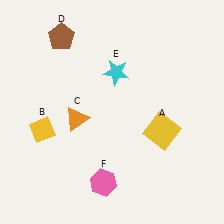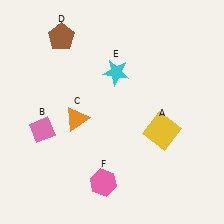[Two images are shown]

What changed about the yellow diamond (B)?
In Image 1, B is yellow. In Image 2, it changed to pink.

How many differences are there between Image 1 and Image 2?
There is 1 difference between the two images.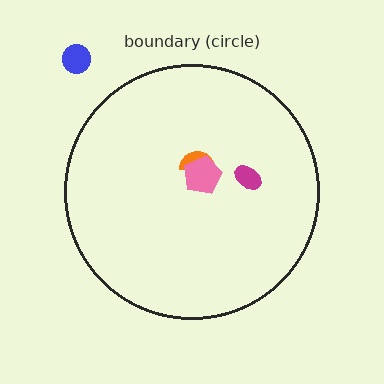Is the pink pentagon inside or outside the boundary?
Inside.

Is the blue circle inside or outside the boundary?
Outside.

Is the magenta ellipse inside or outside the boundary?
Inside.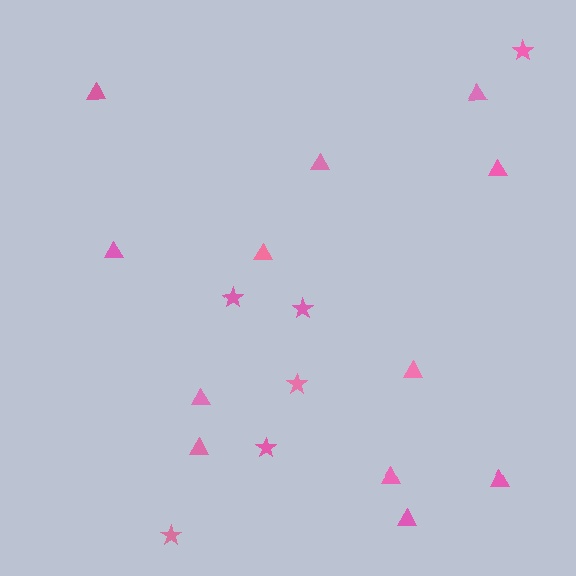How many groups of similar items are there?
There are 2 groups: one group of stars (6) and one group of triangles (12).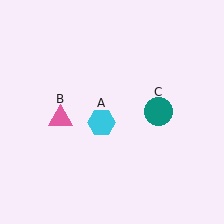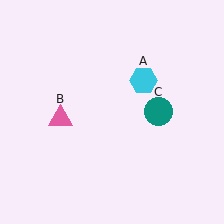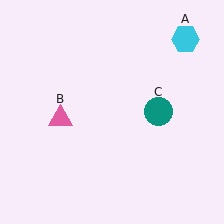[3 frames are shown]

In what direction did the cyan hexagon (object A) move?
The cyan hexagon (object A) moved up and to the right.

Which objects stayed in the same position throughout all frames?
Pink triangle (object B) and teal circle (object C) remained stationary.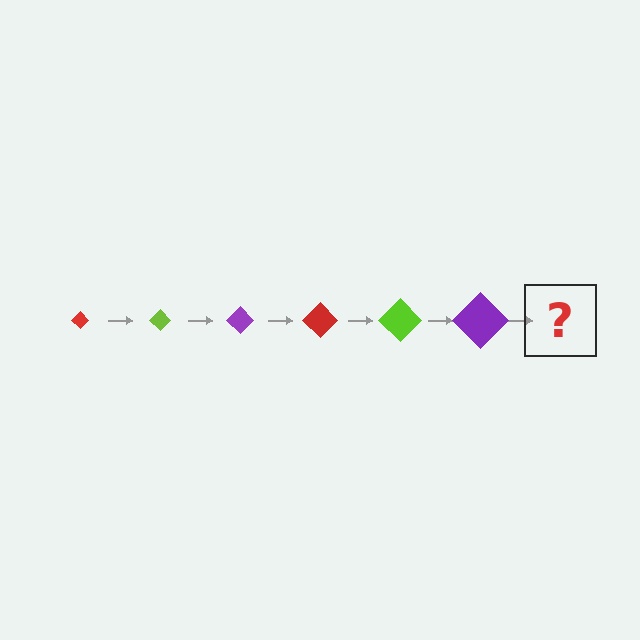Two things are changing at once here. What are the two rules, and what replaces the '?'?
The two rules are that the diamond grows larger each step and the color cycles through red, lime, and purple. The '?' should be a red diamond, larger than the previous one.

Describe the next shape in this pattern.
It should be a red diamond, larger than the previous one.